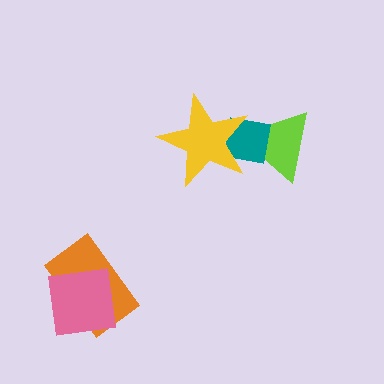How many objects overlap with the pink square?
1 object overlaps with the pink square.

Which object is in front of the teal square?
The yellow star is in front of the teal square.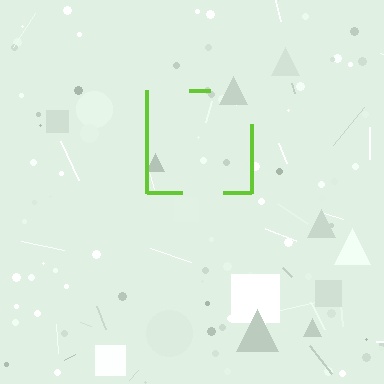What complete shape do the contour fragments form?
The contour fragments form a square.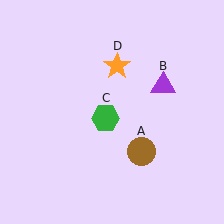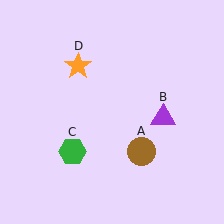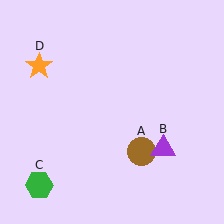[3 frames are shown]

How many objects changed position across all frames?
3 objects changed position: purple triangle (object B), green hexagon (object C), orange star (object D).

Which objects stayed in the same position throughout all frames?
Brown circle (object A) remained stationary.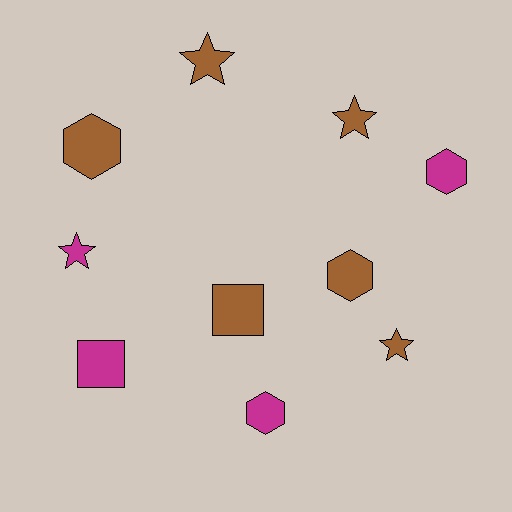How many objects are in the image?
There are 10 objects.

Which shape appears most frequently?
Star, with 4 objects.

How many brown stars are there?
There are 3 brown stars.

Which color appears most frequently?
Brown, with 6 objects.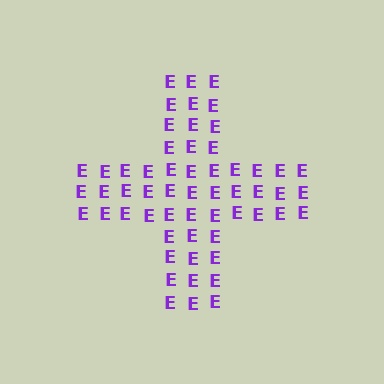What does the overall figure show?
The overall figure shows a cross.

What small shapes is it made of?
It is made of small letter E's.